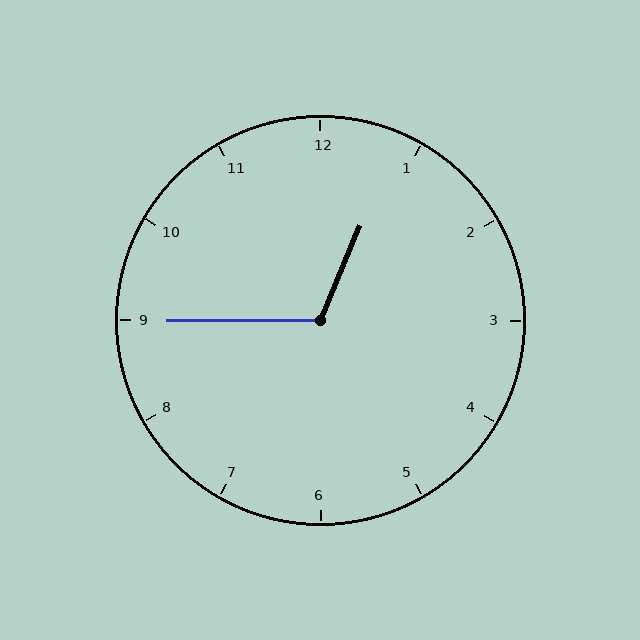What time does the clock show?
12:45.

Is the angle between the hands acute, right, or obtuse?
It is obtuse.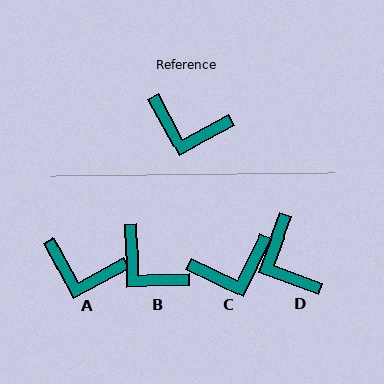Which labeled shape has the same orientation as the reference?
A.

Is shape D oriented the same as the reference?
No, it is off by about 49 degrees.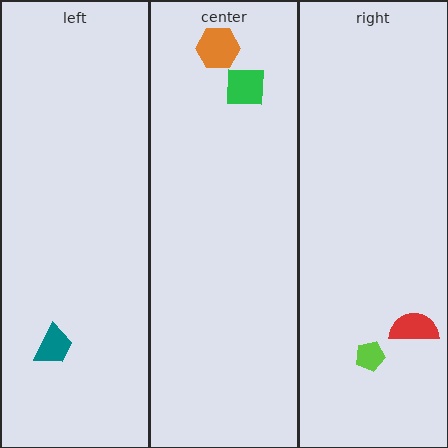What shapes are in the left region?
The teal trapezoid.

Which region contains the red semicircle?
The right region.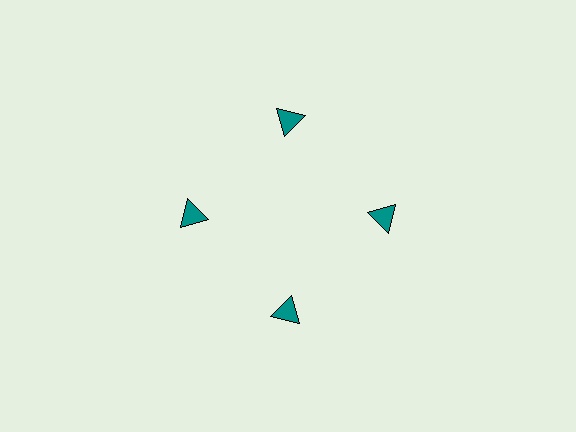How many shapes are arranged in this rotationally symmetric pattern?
There are 4 shapes, arranged in 4 groups of 1.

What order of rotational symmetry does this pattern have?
This pattern has 4-fold rotational symmetry.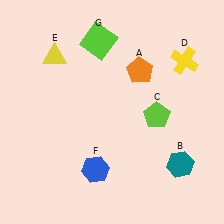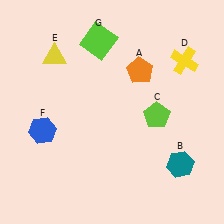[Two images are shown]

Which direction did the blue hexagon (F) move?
The blue hexagon (F) moved left.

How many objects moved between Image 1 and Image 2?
1 object moved between the two images.